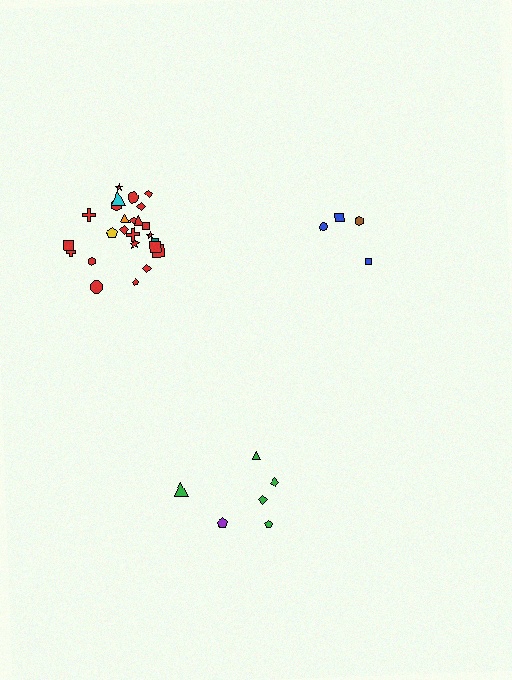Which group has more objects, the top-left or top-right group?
The top-left group.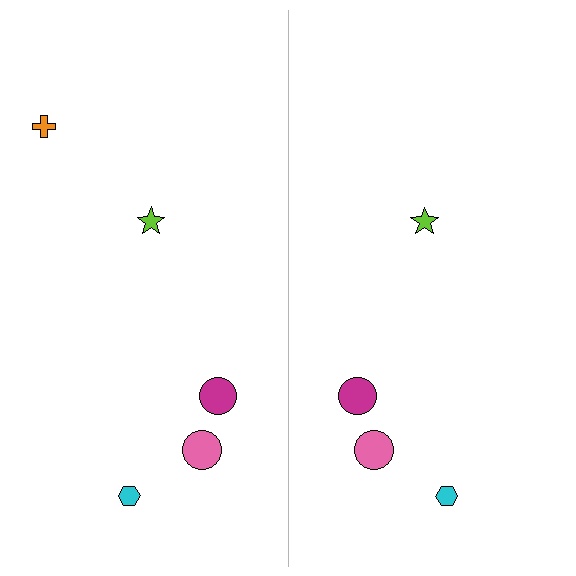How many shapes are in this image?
There are 9 shapes in this image.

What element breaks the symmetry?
A orange cross is missing from the right side.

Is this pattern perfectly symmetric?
No, the pattern is not perfectly symmetric. A orange cross is missing from the right side.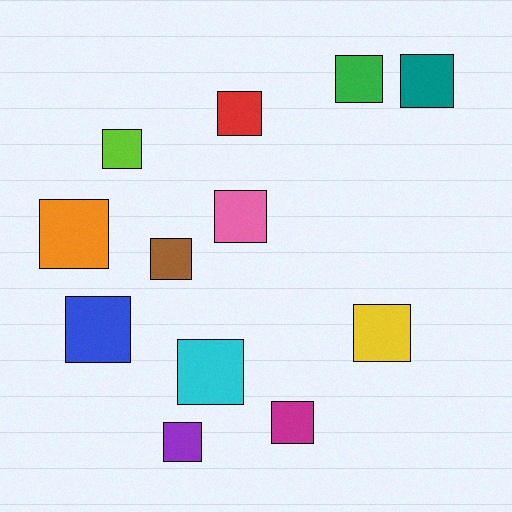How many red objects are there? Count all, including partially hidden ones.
There is 1 red object.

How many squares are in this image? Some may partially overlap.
There are 12 squares.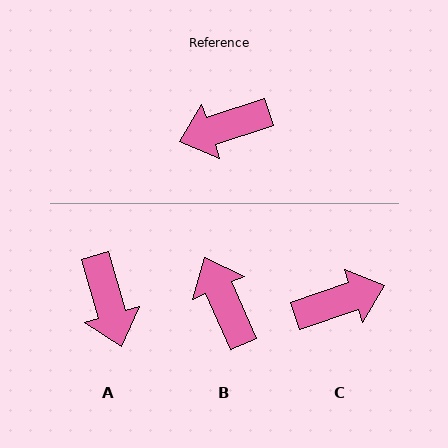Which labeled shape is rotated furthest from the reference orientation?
C, about 180 degrees away.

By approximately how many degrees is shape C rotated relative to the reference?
Approximately 180 degrees clockwise.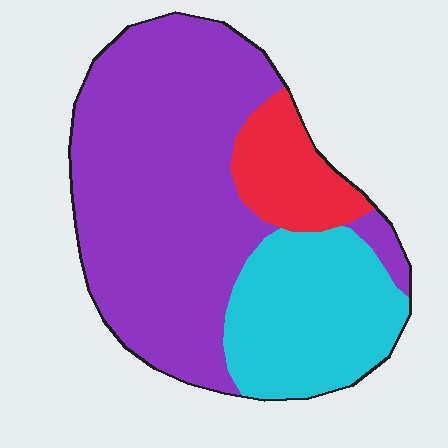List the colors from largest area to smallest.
From largest to smallest: purple, cyan, red.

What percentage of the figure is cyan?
Cyan takes up about one quarter (1/4) of the figure.